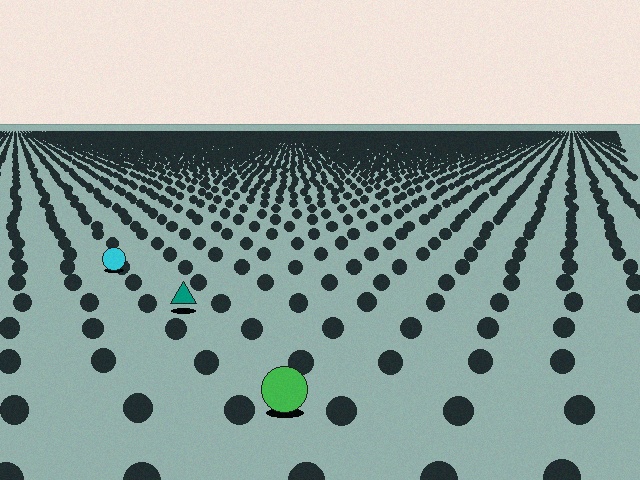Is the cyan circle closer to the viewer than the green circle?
No. The green circle is closer — you can tell from the texture gradient: the ground texture is coarser near it.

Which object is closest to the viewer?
The green circle is closest. The texture marks near it are larger and more spread out.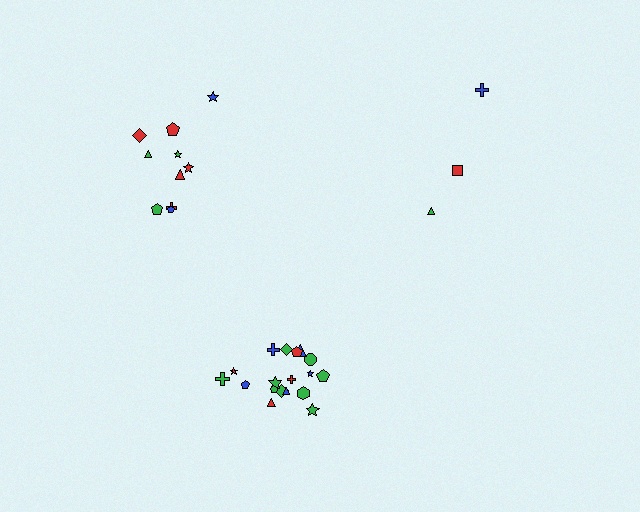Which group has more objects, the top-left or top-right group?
The top-left group.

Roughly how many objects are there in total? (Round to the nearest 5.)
Roughly 30 objects in total.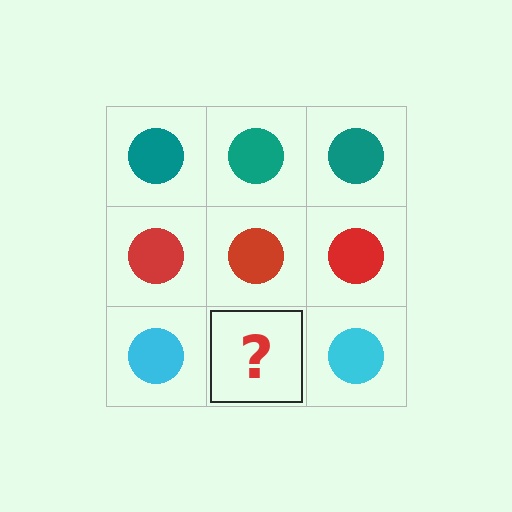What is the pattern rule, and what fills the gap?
The rule is that each row has a consistent color. The gap should be filled with a cyan circle.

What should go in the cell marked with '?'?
The missing cell should contain a cyan circle.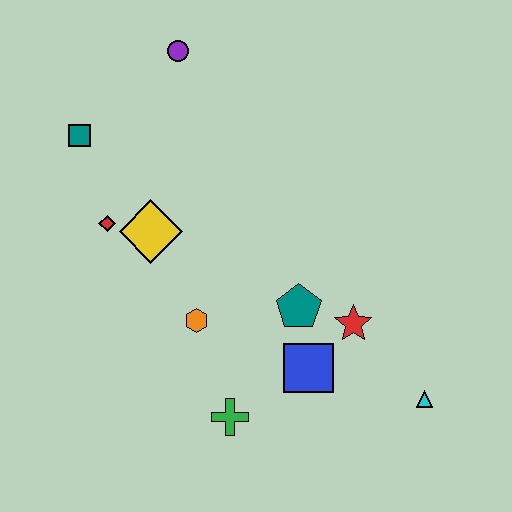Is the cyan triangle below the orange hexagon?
Yes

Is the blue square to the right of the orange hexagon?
Yes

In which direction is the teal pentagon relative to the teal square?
The teal pentagon is to the right of the teal square.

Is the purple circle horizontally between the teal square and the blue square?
Yes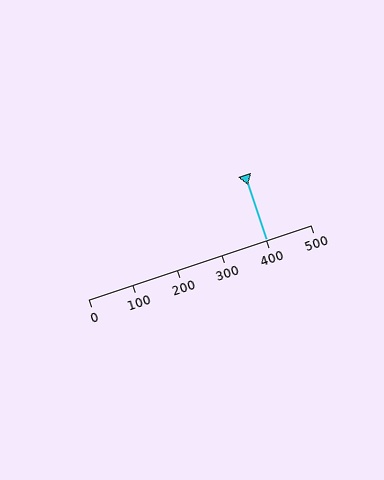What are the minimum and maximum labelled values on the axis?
The axis runs from 0 to 500.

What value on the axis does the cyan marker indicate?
The marker indicates approximately 400.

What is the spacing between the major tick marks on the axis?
The major ticks are spaced 100 apart.